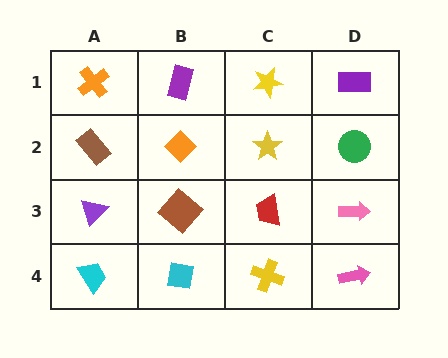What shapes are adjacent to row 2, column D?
A purple rectangle (row 1, column D), a pink arrow (row 3, column D), a yellow star (row 2, column C).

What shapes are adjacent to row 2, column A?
An orange cross (row 1, column A), a purple triangle (row 3, column A), an orange diamond (row 2, column B).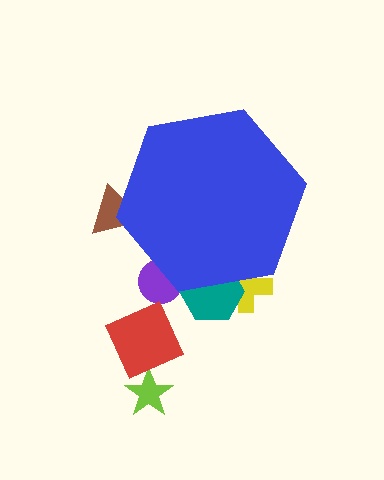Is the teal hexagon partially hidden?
Yes, the teal hexagon is partially hidden behind the blue hexagon.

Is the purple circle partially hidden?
Yes, the purple circle is partially hidden behind the blue hexagon.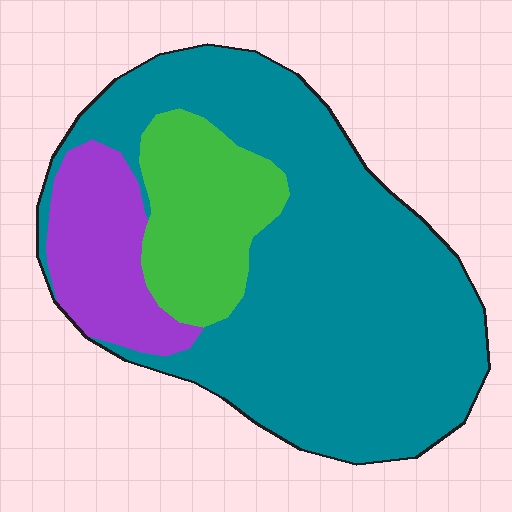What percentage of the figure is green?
Green takes up about one sixth (1/6) of the figure.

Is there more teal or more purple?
Teal.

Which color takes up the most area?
Teal, at roughly 65%.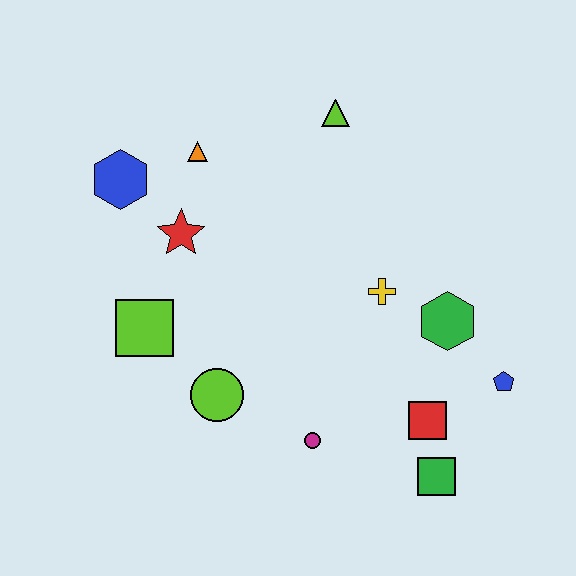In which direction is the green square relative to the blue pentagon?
The green square is below the blue pentagon.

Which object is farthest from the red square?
The blue hexagon is farthest from the red square.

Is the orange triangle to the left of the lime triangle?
Yes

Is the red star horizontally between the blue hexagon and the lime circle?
Yes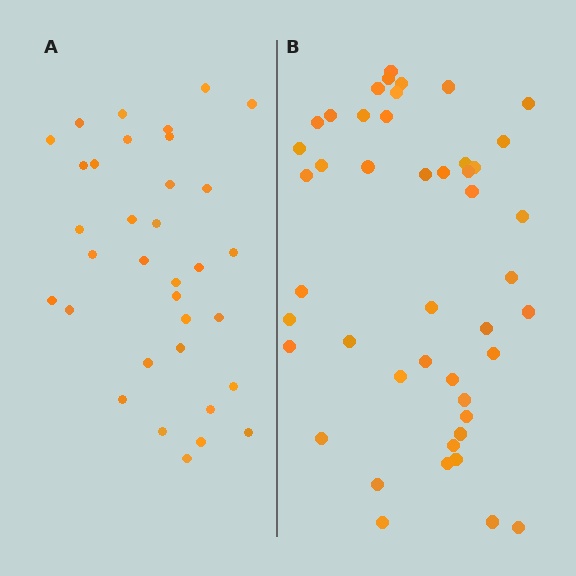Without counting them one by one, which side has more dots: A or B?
Region B (the right region) has more dots.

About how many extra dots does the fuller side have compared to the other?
Region B has roughly 12 or so more dots than region A.